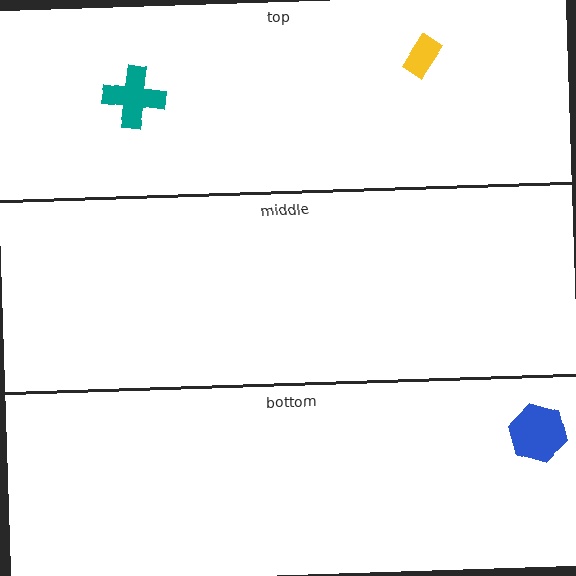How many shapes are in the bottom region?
1.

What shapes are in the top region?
The teal cross, the yellow rectangle.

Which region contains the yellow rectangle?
The top region.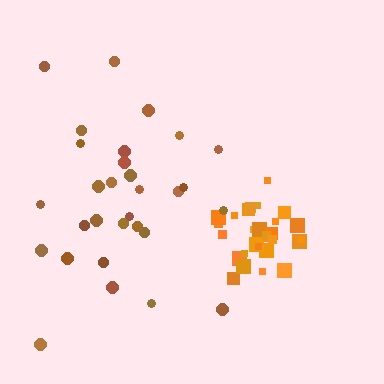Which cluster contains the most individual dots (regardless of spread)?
Brown (30).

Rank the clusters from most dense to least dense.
orange, brown.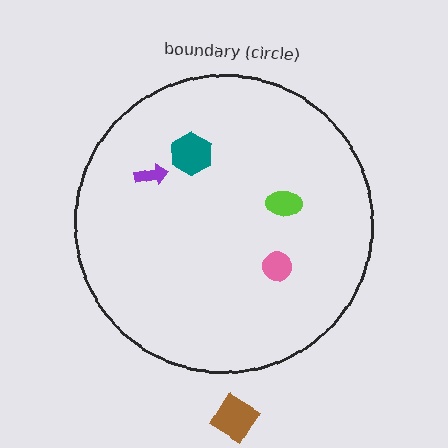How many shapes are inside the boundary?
4 inside, 1 outside.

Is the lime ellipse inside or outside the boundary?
Inside.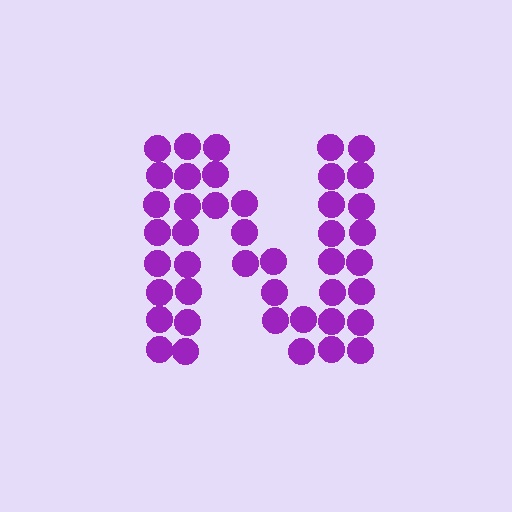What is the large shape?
The large shape is the letter N.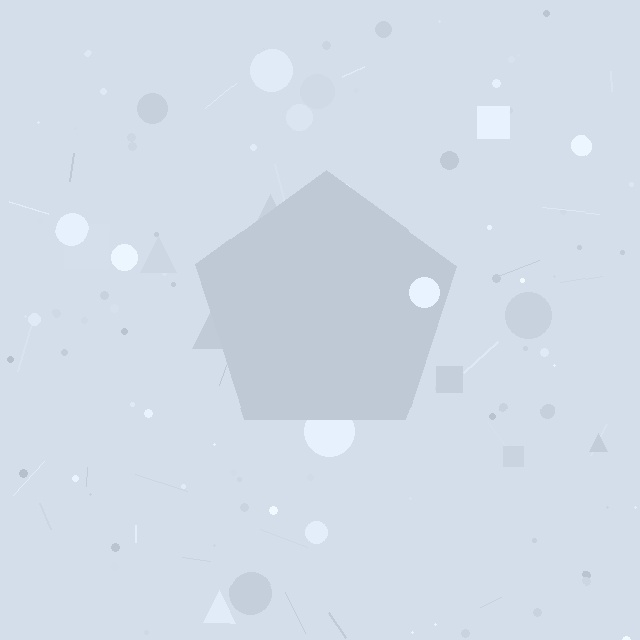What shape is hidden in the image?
A pentagon is hidden in the image.